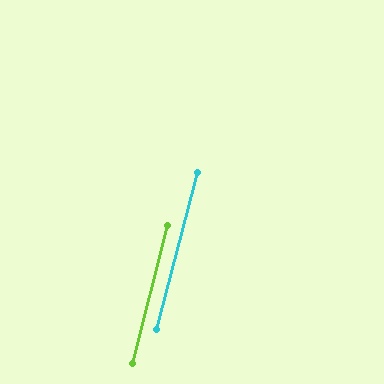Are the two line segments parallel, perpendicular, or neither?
Parallel — their directions differ by only 0.7°.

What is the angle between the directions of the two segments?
Approximately 1 degree.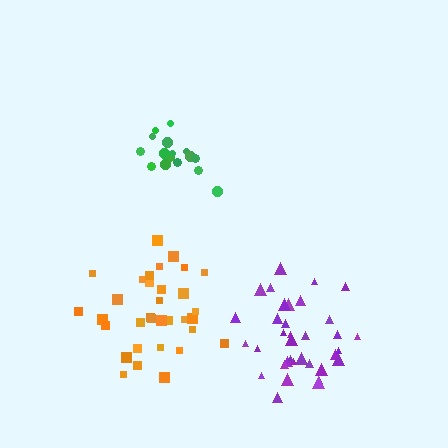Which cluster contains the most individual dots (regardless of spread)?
Purple (35).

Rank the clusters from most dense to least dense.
orange, purple, green.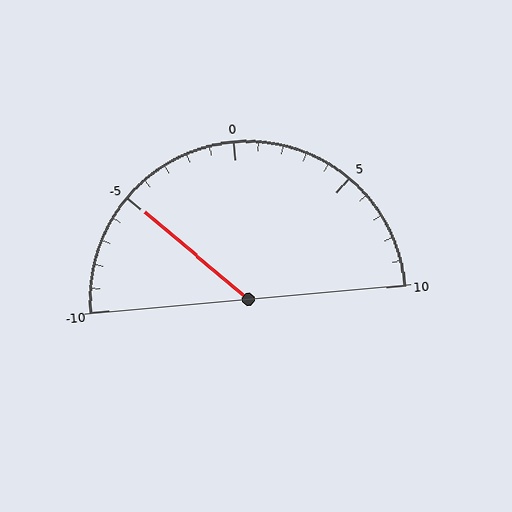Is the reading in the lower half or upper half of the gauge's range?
The reading is in the lower half of the range (-10 to 10).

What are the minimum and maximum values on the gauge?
The gauge ranges from -10 to 10.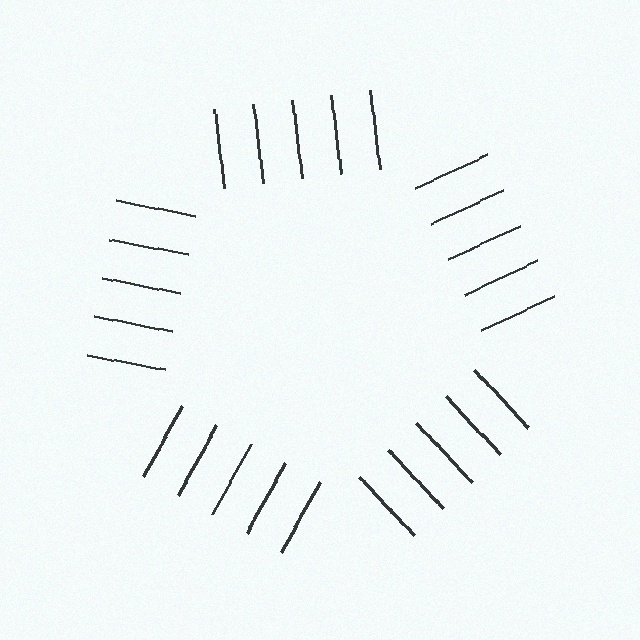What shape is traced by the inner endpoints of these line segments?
An illusory pentagon — the line segments terminate on its edges but no continuous stroke is drawn.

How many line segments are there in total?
25 — 5 along each of the 5 edges.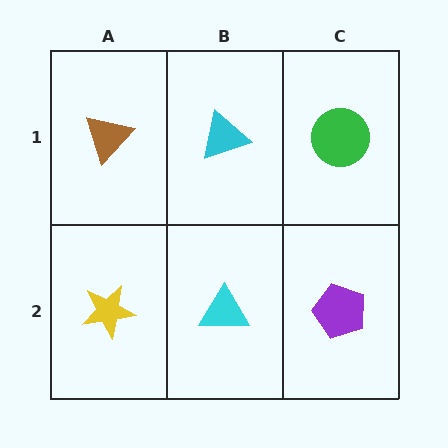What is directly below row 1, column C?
A purple pentagon.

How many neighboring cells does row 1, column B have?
3.